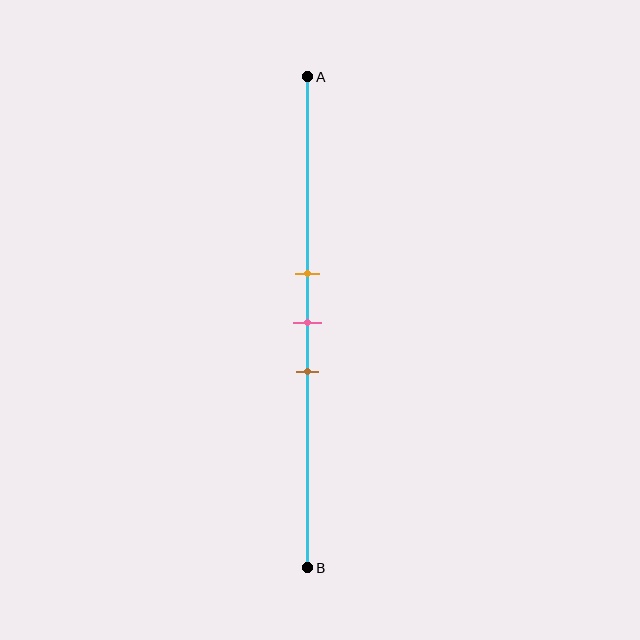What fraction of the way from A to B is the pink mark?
The pink mark is approximately 50% (0.5) of the way from A to B.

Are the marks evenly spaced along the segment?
Yes, the marks are approximately evenly spaced.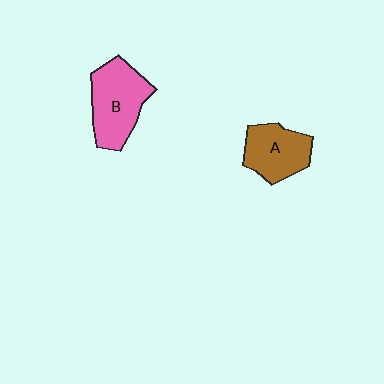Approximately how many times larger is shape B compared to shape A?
Approximately 1.3 times.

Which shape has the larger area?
Shape B (pink).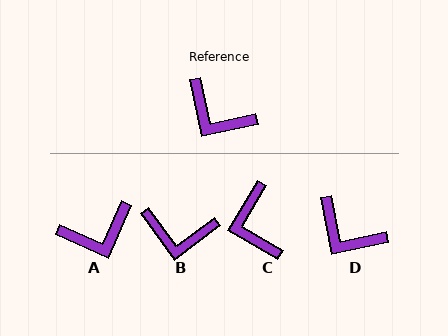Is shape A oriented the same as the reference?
No, it is off by about 54 degrees.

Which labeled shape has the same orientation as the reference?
D.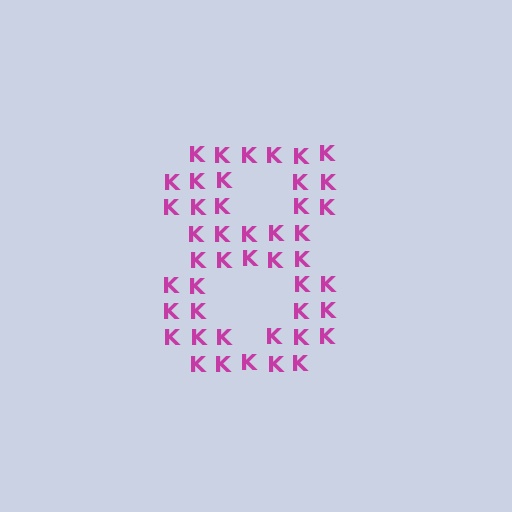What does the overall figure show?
The overall figure shows the digit 8.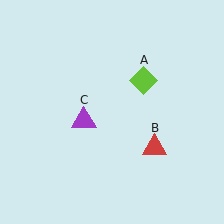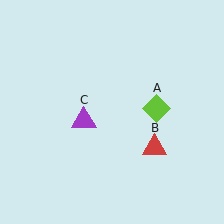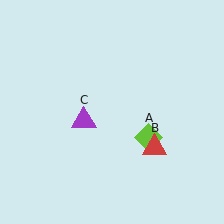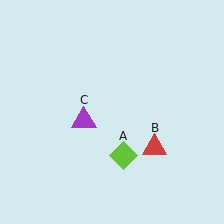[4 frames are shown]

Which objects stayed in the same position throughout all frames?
Red triangle (object B) and purple triangle (object C) remained stationary.